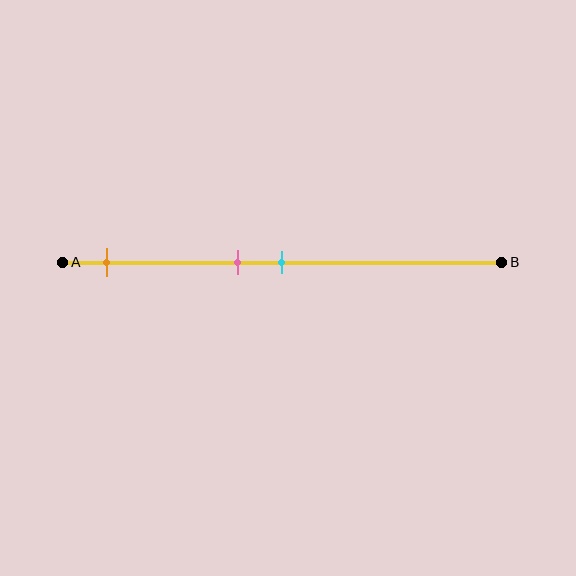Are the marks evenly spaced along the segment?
No, the marks are not evenly spaced.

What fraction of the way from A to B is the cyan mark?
The cyan mark is approximately 50% (0.5) of the way from A to B.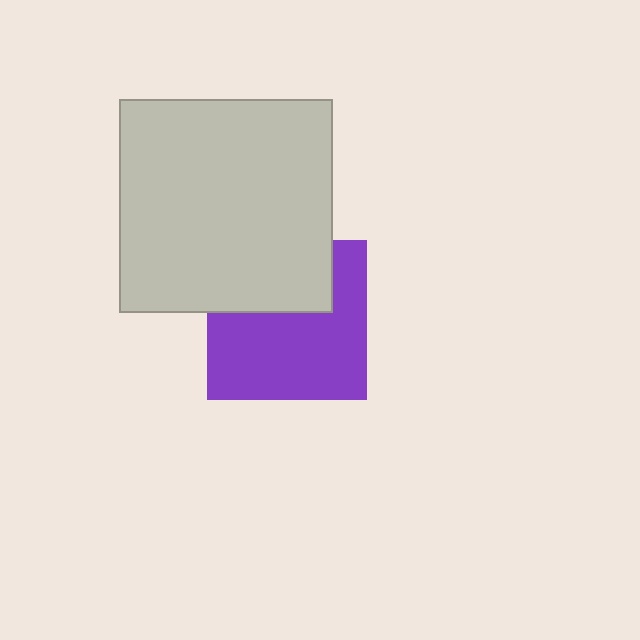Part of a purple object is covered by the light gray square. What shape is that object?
It is a square.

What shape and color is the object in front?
The object in front is a light gray square.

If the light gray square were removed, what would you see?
You would see the complete purple square.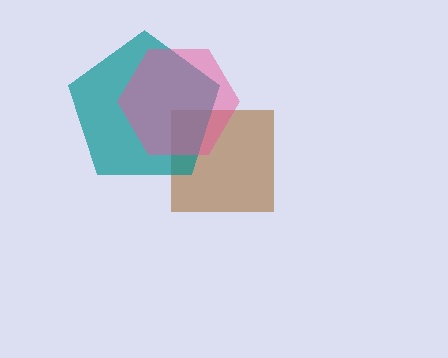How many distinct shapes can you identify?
There are 3 distinct shapes: a brown square, a teal pentagon, a pink hexagon.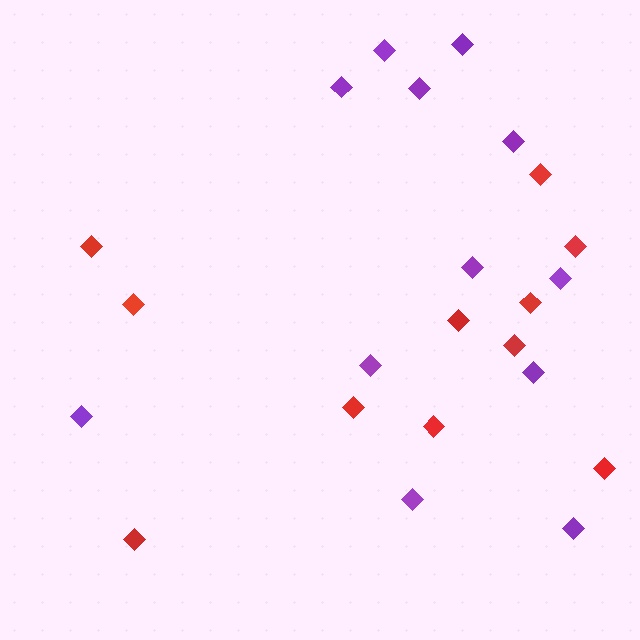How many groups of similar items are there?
There are 2 groups: one group of purple diamonds (12) and one group of red diamonds (11).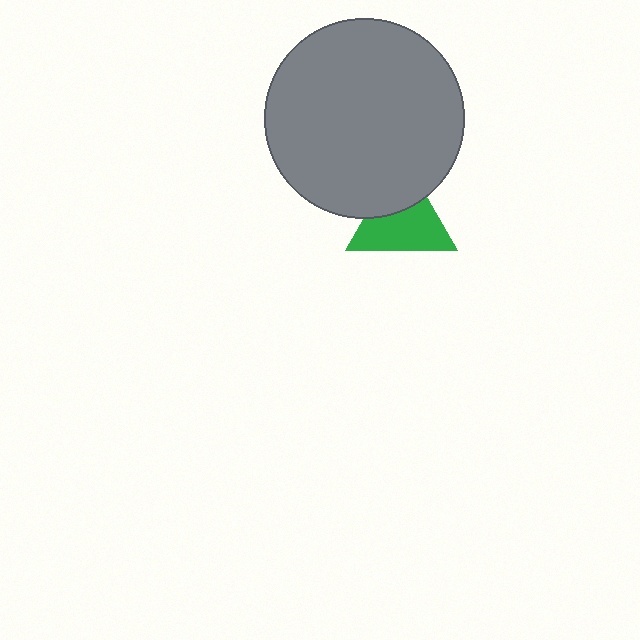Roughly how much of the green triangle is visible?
Most of it is visible (roughly 65%).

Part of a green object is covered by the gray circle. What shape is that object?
It is a triangle.